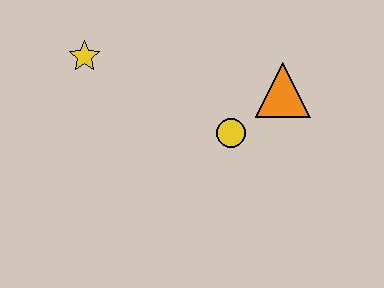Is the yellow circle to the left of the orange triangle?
Yes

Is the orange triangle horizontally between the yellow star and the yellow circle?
No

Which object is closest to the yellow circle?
The orange triangle is closest to the yellow circle.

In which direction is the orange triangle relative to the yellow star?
The orange triangle is to the right of the yellow star.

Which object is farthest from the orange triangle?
The yellow star is farthest from the orange triangle.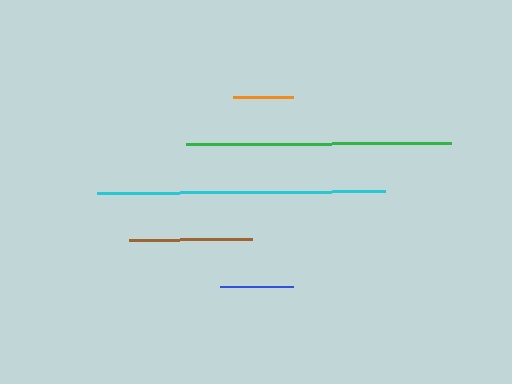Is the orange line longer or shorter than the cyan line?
The cyan line is longer than the orange line.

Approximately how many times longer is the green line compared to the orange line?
The green line is approximately 4.4 times the length of the orange line.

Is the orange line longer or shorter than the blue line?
The blue line is longer than the orange line.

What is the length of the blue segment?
The blue segment is approximately 73 pixels long.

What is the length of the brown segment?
The brown segment is approximately 123 pixels long.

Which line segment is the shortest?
The orange line is the shortest at approximately 60 pixels.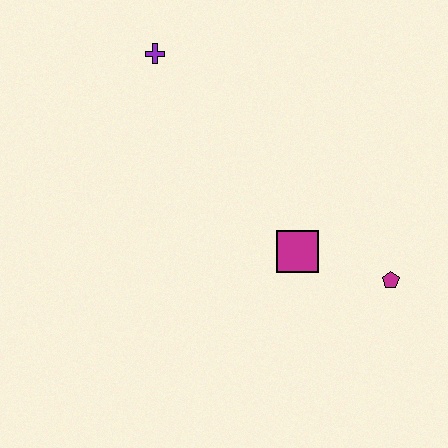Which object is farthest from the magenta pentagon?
The purple cross is farthest from the magenta pentagon.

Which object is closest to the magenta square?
The magenta pentagon is closest to the magenta square.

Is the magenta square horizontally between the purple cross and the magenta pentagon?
Yes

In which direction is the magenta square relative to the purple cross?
The magenta square is below the purple cross.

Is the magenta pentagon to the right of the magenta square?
Yes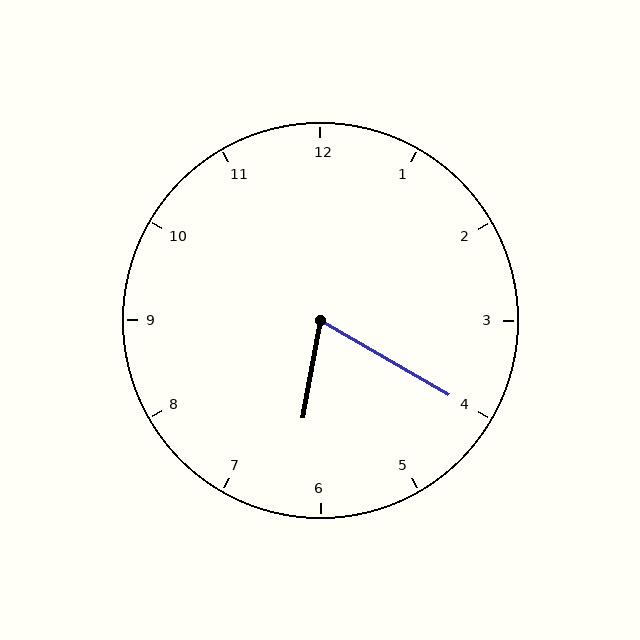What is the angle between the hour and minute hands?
Approximately 70 degrees.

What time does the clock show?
6:20.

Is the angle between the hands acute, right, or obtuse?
It is acute.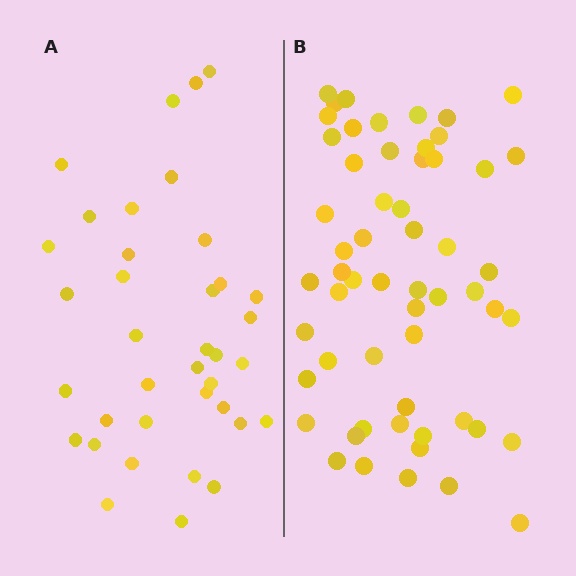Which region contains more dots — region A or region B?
Region B (the right region) has more dots.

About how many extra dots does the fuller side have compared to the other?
Region B has approximately 20 more dots than region A.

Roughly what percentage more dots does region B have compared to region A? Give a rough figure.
About 55% more.